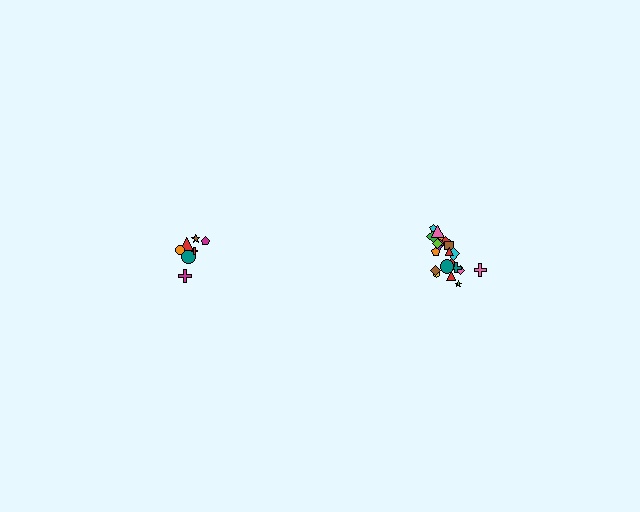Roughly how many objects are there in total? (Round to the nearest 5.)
Roughly 30 objects in total.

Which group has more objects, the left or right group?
The right group.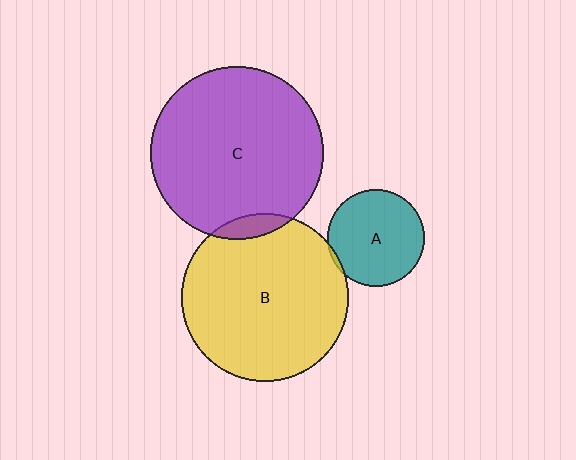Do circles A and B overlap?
Yes.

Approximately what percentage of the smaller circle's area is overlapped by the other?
Approximately 5%.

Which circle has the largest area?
Circle C (purple).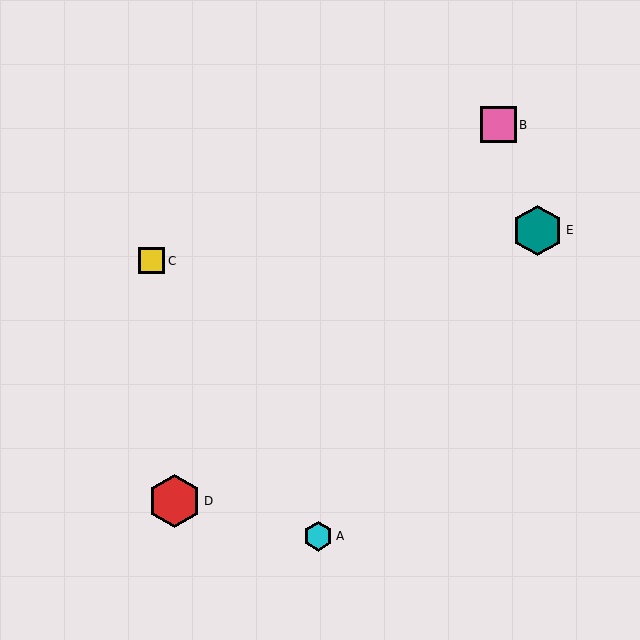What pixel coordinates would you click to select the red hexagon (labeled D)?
Click at (175, 501) to select the red hexagon D.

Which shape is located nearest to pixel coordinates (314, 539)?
The cyan hexagon (labeled A) at (318, 536) is nearest to that location.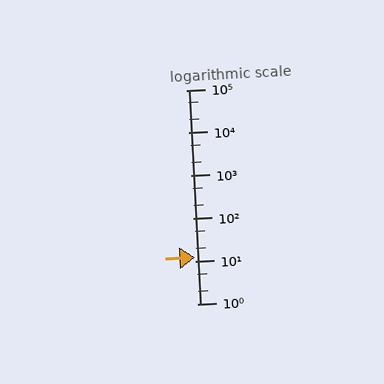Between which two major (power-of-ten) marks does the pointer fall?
The pointer is between 10 and 100.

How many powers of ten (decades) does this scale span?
The scale spans 5 decades, from 1 to 100000.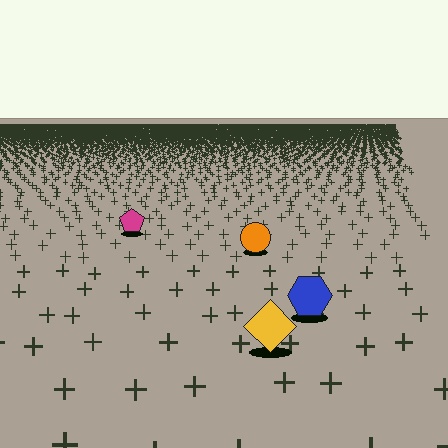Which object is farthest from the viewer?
The magenta pentagon is farthest from the viewer. It appears smaller and the ground texture around it is denser.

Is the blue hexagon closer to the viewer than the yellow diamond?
No. The yellow diamond is closer — you can tell from the texture gradient: the ground texture is coarser near it.